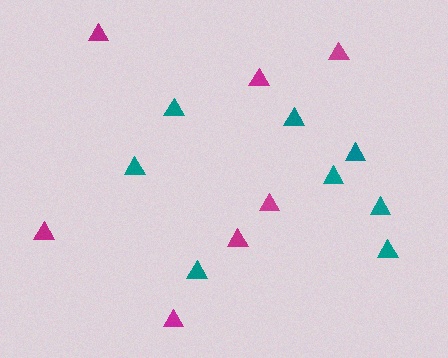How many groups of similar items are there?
There are 2 groups: one group of magenta triangles (7) and one group of teal triangles (8).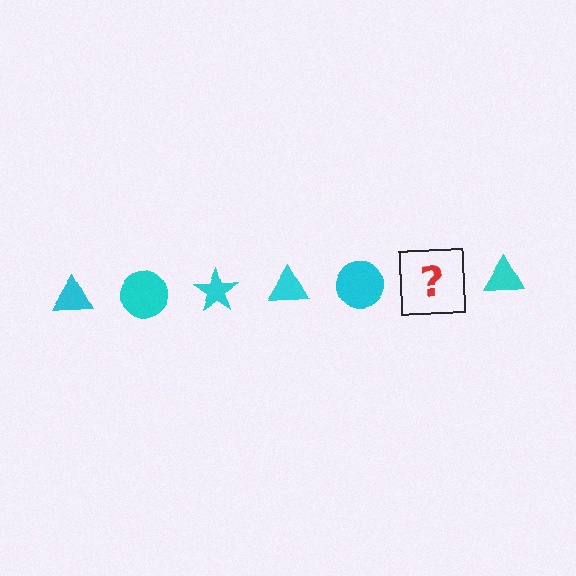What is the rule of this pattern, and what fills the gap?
The rule is that the pattern cycles through triangle, circle, star shapes in cyan. The gap should be filled with a cyan star.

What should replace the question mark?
The question mark should be replaced with a cyan star.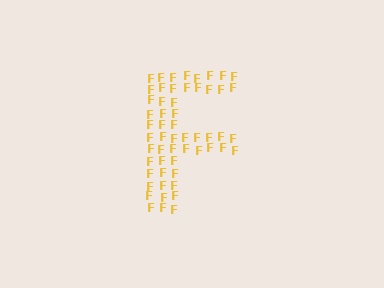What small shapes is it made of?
It is made of small letter F's.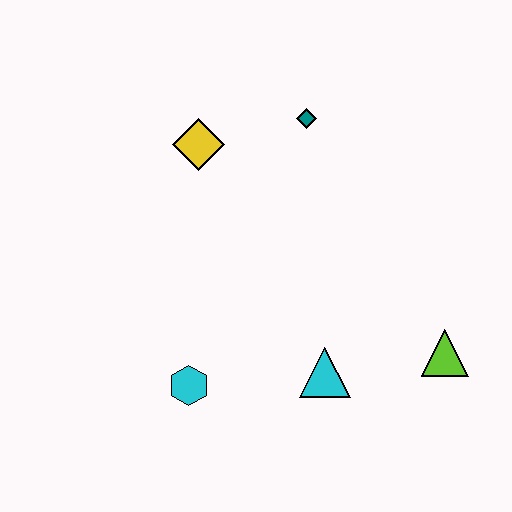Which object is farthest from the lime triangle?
The yellow diamond is farthest from the lime triangle.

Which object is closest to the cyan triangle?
The lime triangle is closest to the cyan triangle.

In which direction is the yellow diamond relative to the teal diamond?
The yellow diamond is to the left of the teal diamond.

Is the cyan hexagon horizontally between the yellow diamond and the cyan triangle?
No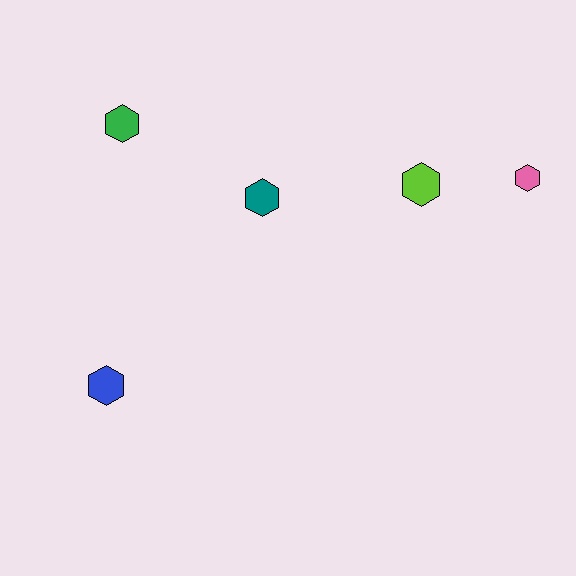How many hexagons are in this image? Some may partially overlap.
There are 5 hexagons.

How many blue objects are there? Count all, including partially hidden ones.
There is 1 blue object.